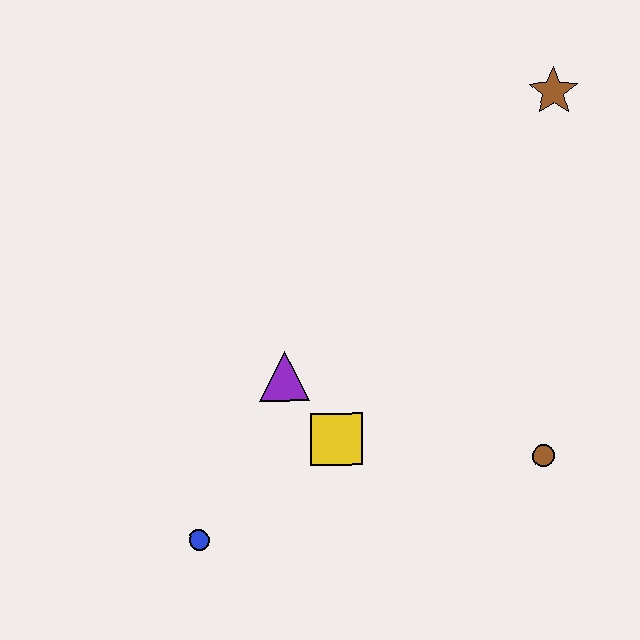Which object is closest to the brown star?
The brown circle is closest to the brown star.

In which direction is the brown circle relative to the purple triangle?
The brown circle is to the right of the purple triangle.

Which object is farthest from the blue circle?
The brown star is farthest from the blue circle.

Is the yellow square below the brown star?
Yes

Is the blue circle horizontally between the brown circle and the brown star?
No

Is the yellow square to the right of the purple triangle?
Yes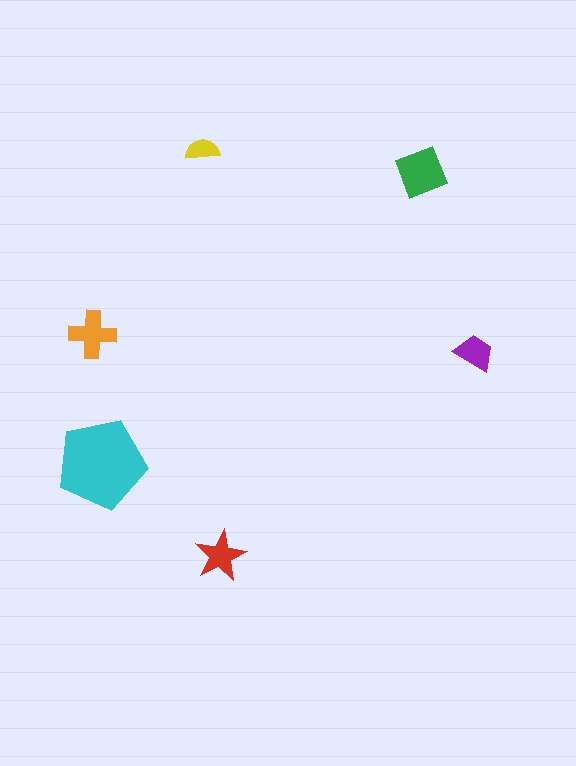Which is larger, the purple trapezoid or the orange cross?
The orange cross.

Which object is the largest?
The cyan pentagon.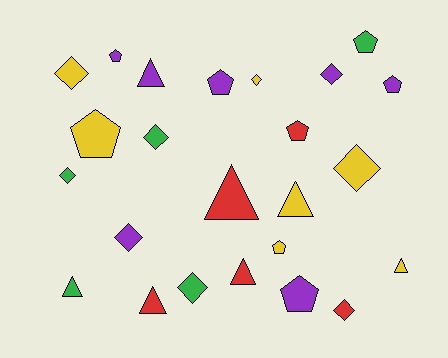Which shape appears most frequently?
Diamond, with 9 objects.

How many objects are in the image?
There are 24 objects.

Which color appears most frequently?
Yellow, with 7 objects.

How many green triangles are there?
There is 1 green triangle.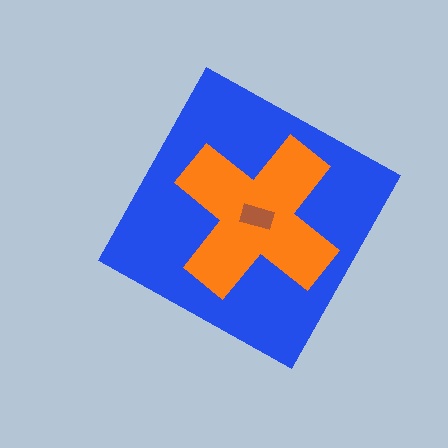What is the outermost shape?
The blue diamond.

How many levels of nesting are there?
3.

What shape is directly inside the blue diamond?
The orange cross.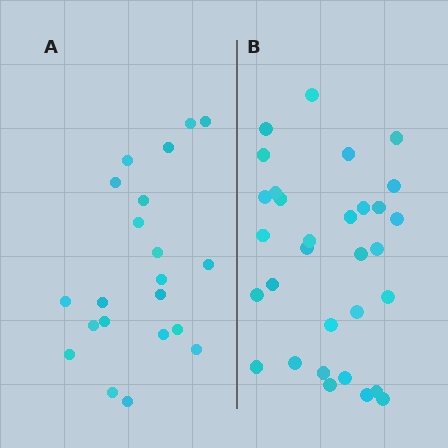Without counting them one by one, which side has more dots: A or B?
Region B (the right region) has more dots.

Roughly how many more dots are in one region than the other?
Region B has roughly 10 or so more dots than region A.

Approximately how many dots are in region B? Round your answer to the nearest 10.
About 30 dots. (The exact count is 31, which rounds to 30.)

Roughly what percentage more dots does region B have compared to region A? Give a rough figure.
About 50% more.